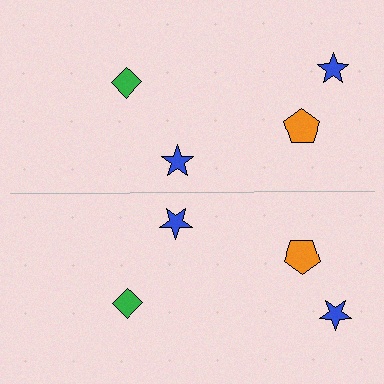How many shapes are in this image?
There are 8 shapes in this image.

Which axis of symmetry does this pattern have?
The pattern has a horizontal axis of symmetry running through the center of the image.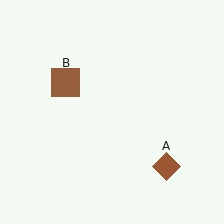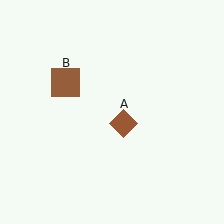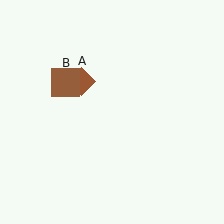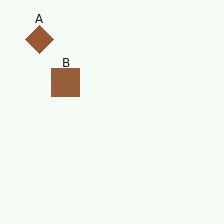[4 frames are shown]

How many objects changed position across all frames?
1 object changed position: brown diamond (object A).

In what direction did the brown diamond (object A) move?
The brown diamond (object A) moved up and to the left.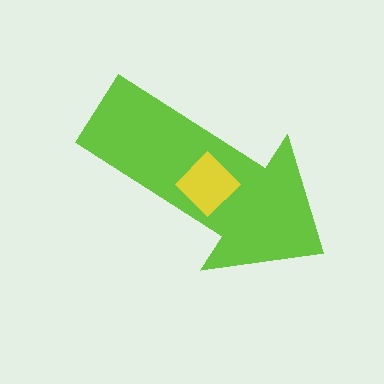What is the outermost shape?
The lime arrow.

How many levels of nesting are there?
2.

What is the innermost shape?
The yellow diamond.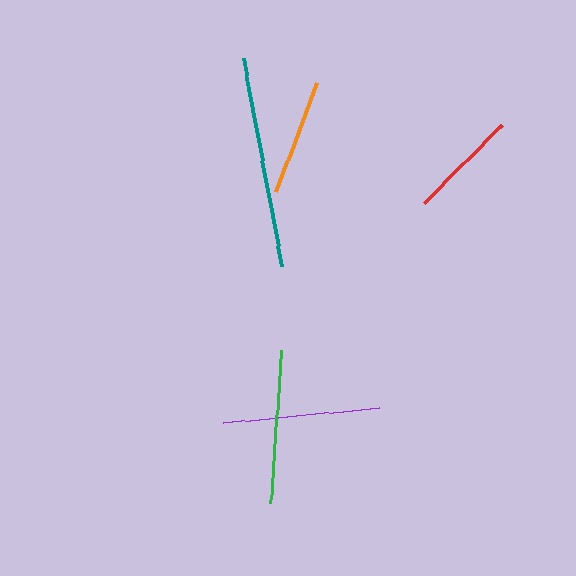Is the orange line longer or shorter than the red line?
The orange line is longer than the red line.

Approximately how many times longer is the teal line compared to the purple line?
The teal line is approximately 1.4 times the length of the purple line.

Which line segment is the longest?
The teal line is the longest at approximately 210 pixels.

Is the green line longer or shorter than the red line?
The green line is longer than the red line.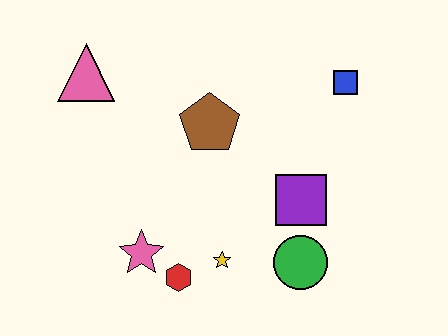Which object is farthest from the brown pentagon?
The green circle is farthest from the brown pentagon.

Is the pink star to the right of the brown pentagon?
No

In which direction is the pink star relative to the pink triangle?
The pink star is below the pink triangle.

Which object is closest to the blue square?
The purple square is closest to the blue square.